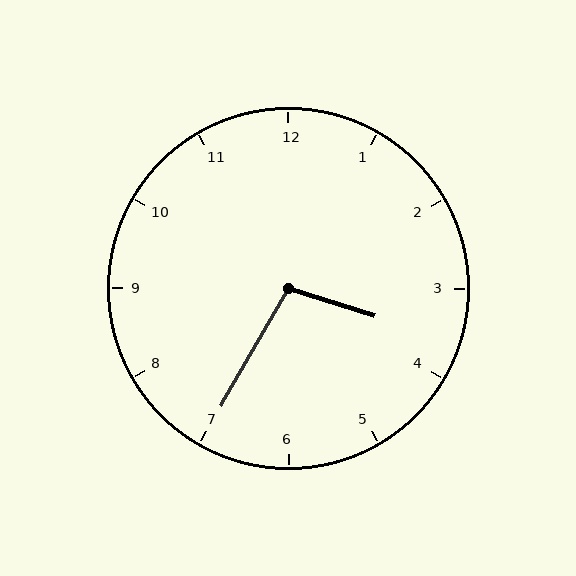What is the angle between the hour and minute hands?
Approximately 102 degrees.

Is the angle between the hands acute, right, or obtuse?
It is obtuse.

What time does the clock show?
3:35.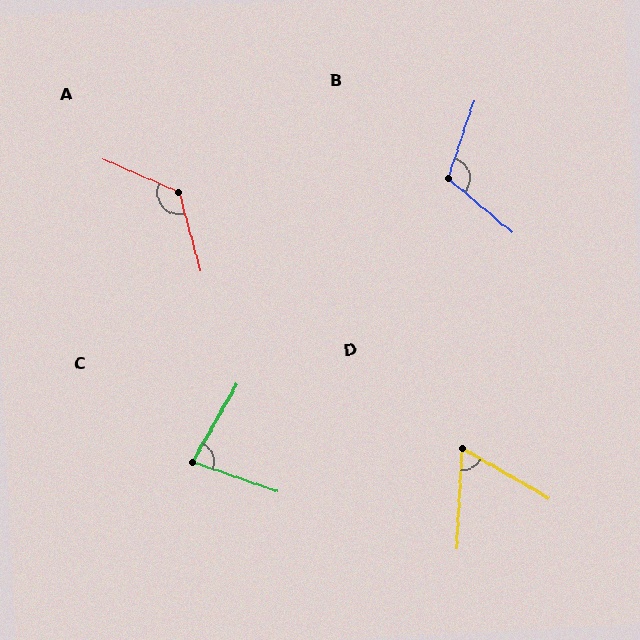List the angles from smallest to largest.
D (63°), C (79°), B (111°), A (129°).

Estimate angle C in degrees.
Approximately 79 degrees.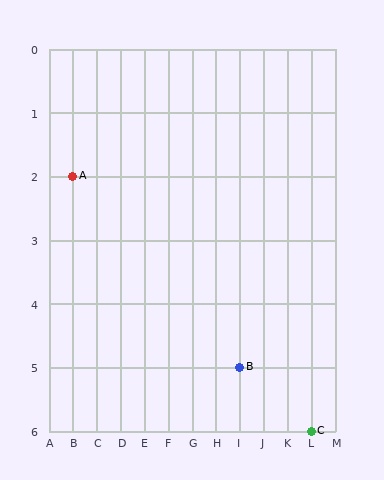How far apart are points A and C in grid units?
Points A and C are 10 columns and 4 rows apart (about 10.8 grid units diagonally).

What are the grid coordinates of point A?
Point A is at grid coordinates (B, 2).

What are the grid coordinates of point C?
Point C is at grid coordinates (L, 6).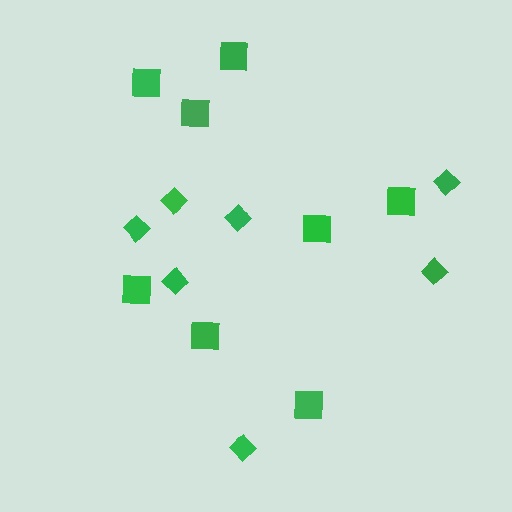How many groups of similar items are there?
There are 2 groups: one group of diamonds (7) and one group of squares (8).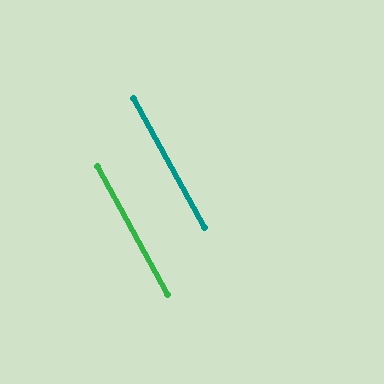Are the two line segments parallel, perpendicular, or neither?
Parallel — their directions differ by only 0.0°.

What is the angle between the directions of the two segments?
Approximately 0 degrees.